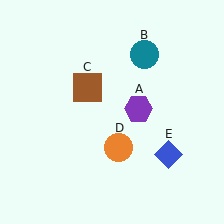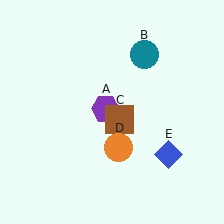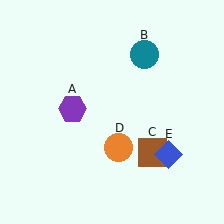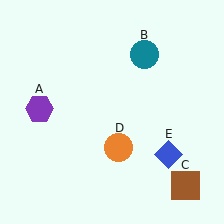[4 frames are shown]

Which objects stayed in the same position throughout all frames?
Teal circle (object B) and orange circle (object D) and blue diamond (object E) remained stationary.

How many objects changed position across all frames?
2 objects changed position: purple hexagon (object A), brown square (object C).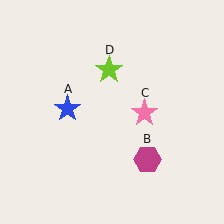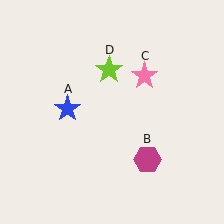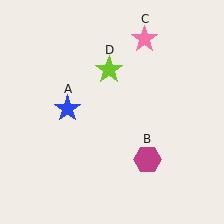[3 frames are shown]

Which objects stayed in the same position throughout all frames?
Blue star (object A) and magenta hexagon (object B) and lime star (object D) remained stationary.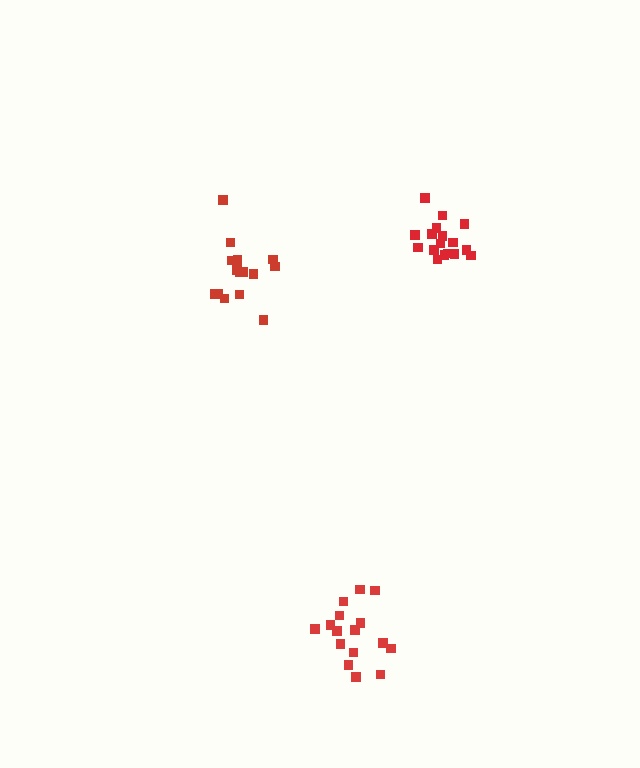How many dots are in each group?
Group 1: 15 dots, Group 2: 16 dots, Group 3: 17 dots (48 total).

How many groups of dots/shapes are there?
There are 3 groups.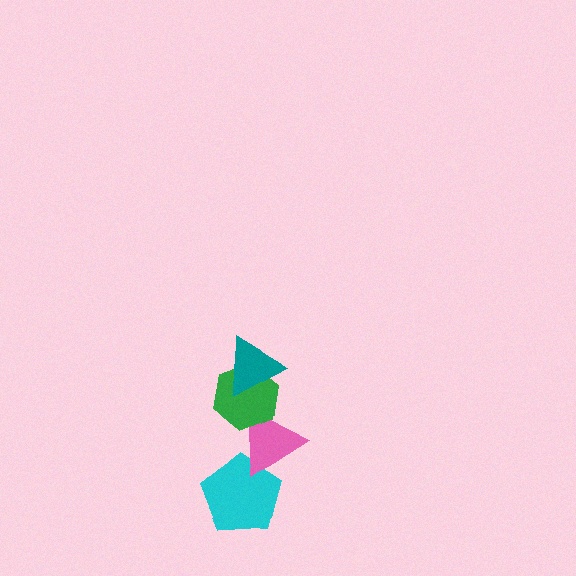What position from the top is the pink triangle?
The pink triangle is 3rd from the top.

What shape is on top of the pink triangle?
The green hexagon is on top of the pink triangle.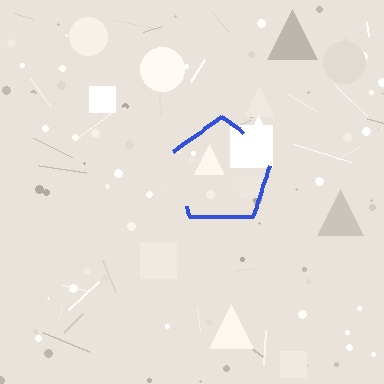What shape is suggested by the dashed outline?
The dashed outline suggests a pentagon.